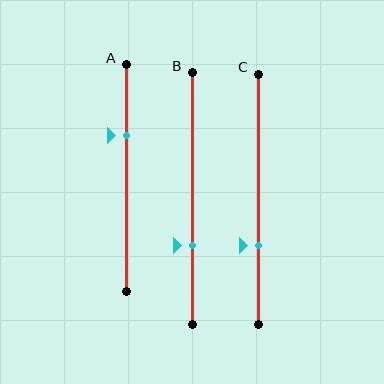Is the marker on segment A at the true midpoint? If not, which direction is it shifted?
No, the marker on segment A is shifted upward by about 19% of the segment length.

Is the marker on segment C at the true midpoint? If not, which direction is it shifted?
No, the marker on segment C is shifted downward by about 19% of the segment length.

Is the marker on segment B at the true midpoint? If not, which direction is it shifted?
No, the marker on segment B is shifted downward by about 19% of the segment length.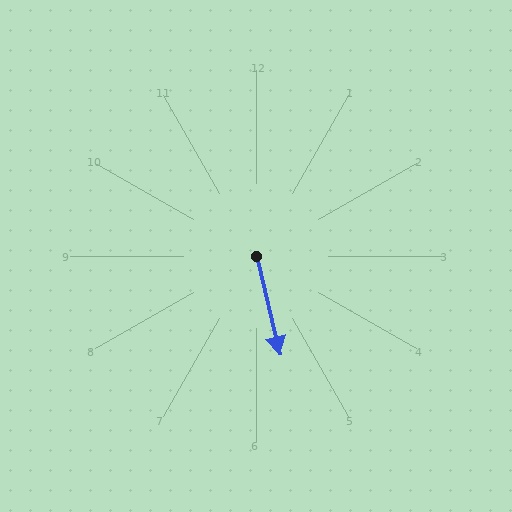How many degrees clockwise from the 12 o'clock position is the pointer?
Approximately 166 degrees.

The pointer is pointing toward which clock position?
Roughly 6 o'clock.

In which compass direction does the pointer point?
South.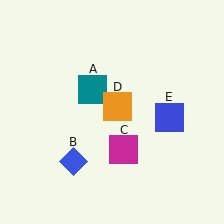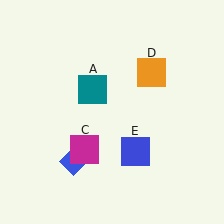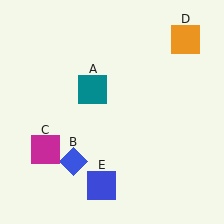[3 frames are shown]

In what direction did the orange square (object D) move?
The orange square (object D) moved up and to the right.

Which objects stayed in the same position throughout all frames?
Teal square (object A) and blue diamond (object B) remained stationary.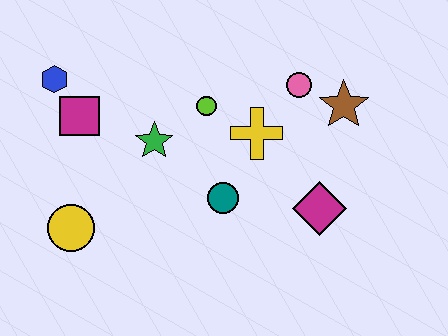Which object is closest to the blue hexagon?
The magenta square is closest to the blue hexagon.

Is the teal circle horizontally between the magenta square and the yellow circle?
No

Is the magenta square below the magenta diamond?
No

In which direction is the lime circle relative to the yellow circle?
The lime circle is to the right of the yellow circle.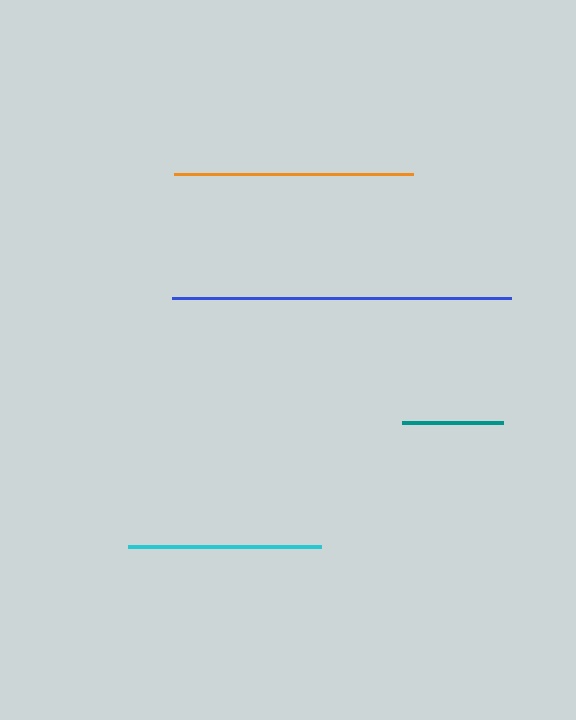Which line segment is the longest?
The blue line is the longest at approximately 339 pixels.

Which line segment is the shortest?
The teal line is the shortest at approximately 100 pixels.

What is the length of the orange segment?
The orange segment is approximately 239 pixels long.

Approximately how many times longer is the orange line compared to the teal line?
The orange line is approximately 2.4 times the length of the teal line.